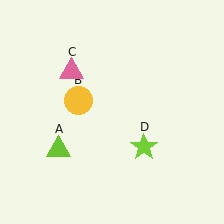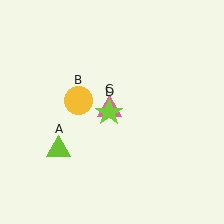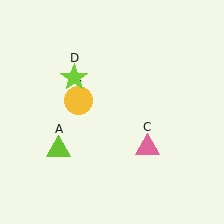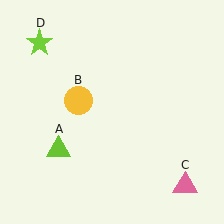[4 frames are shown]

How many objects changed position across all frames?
2 objects changed position: pink triangle (object C), lime star (object D).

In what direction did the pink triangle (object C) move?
The pink triangle (object C) moved down and to the right.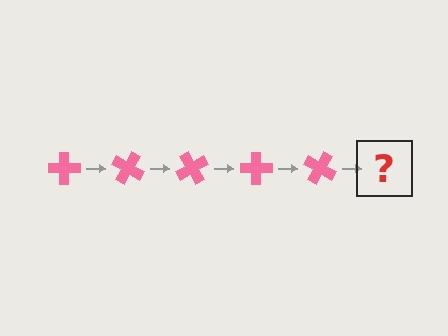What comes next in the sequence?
The next element should be a pink cross rotated 150 degrees.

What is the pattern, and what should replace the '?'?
The pattern is that the cross rotates 30 degrees each step. The '?' should be a pink cross rotated 150 degrees.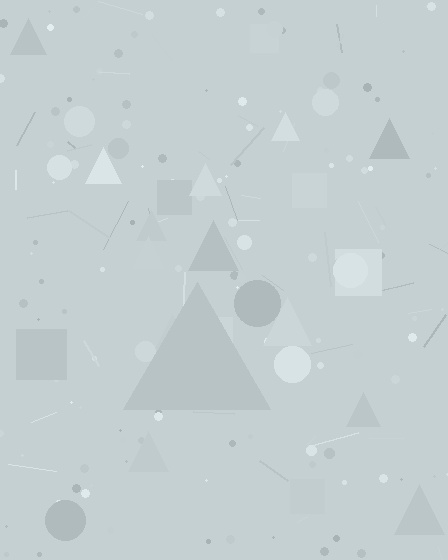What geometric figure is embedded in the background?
A triangle is embedded in the background.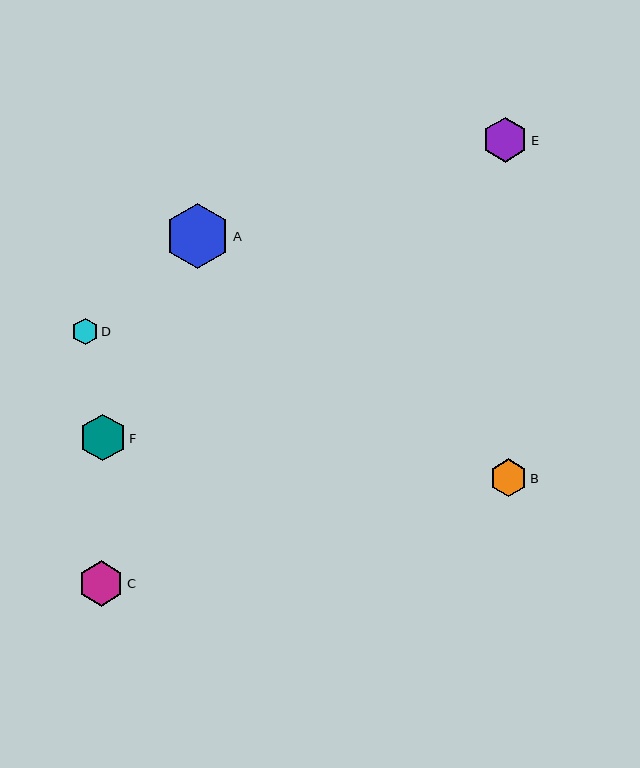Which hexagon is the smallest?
Hexagon D is the smallest with a size of approximately 27 pixels.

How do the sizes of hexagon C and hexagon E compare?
Hexagon C and hexagon E are approximately the same size.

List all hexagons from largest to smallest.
From largest to smallest: A, F, C, E, B, D.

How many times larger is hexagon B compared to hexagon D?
Hexagon B is approximately 1.4 times the size of hexagon D.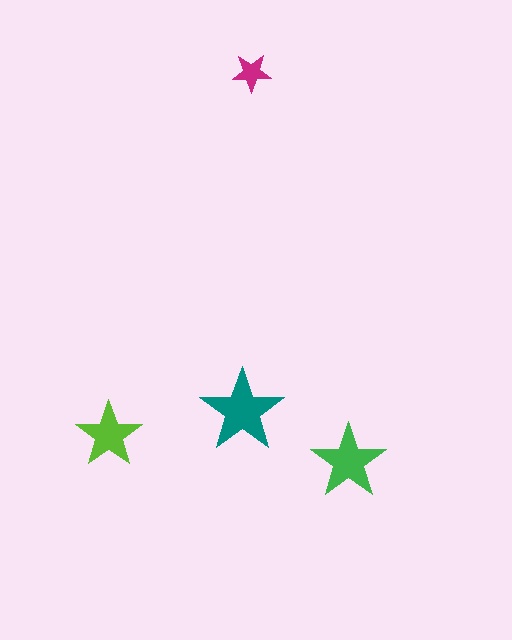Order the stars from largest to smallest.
the teal one, the green one, the lime one, the magenta one.